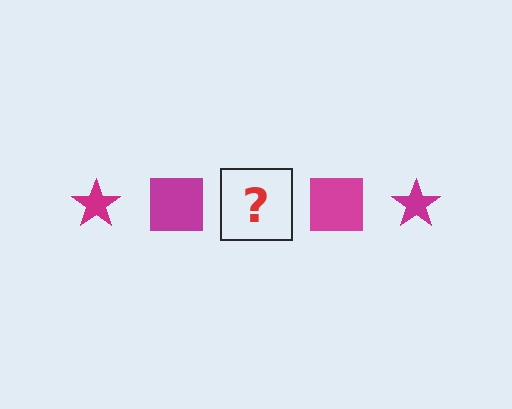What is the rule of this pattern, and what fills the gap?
The rule is that the pattern cycles through star, square shapes in magenta. The gap should be filled with a magenta star.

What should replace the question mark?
The question mark should be replaced with a magenta star.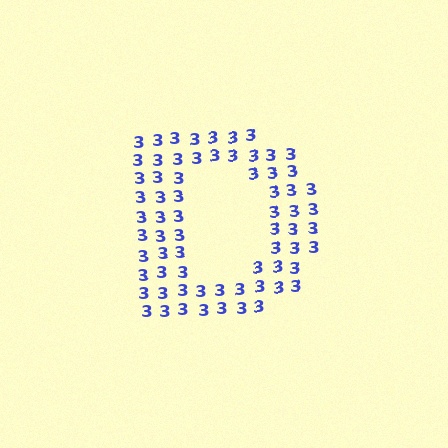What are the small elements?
The small elements are digit 3's.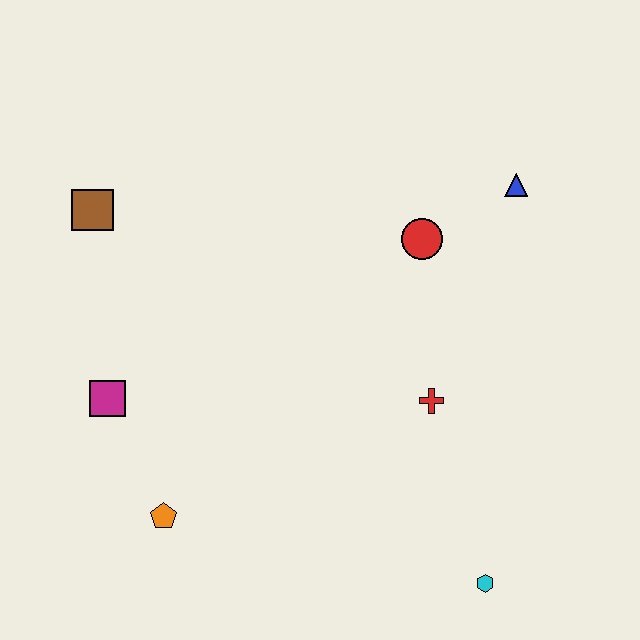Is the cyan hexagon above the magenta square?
No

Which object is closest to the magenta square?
The orange pentagon is closest to the magenta square.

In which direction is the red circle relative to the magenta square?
The red circle is to the right of the magenta square.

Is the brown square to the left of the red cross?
Yes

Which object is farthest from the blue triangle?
The orange pentagon is farthest from the blue triangle.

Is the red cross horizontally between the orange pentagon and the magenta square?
No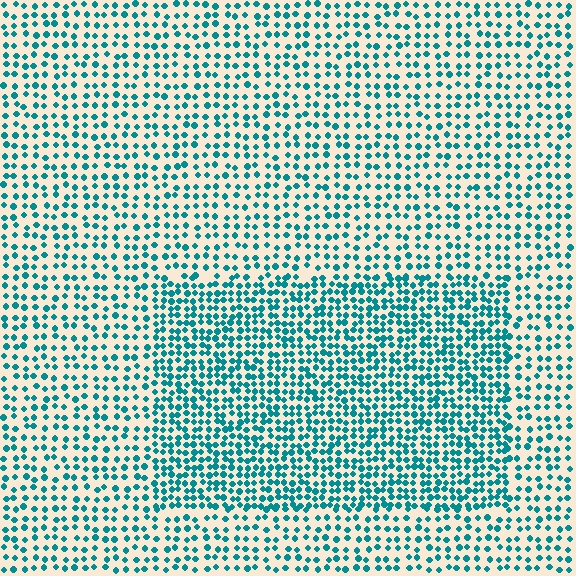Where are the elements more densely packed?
The elements are more densely packed inside the rectangle boundary.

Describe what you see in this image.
The image contains small teal elements arranged at two different densities. A rectangle-shaped region is visible where the elements are more densely packed than the surrounding area.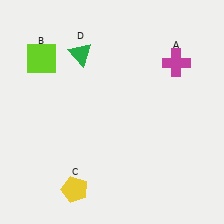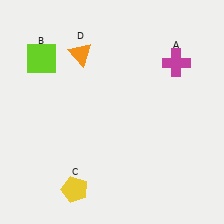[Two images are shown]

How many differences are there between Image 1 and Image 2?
There is 1 difference between the two images.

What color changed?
The triangle (D) changed from green in Image 1 to orange in Image 2.